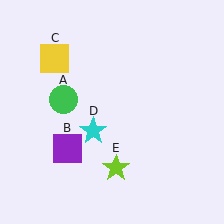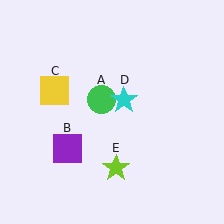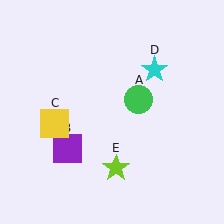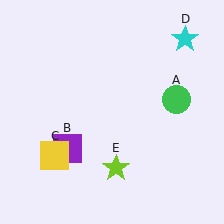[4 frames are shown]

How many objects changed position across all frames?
3 objects changed position: green circle (object A), yellow square (object C), cyan star (object D).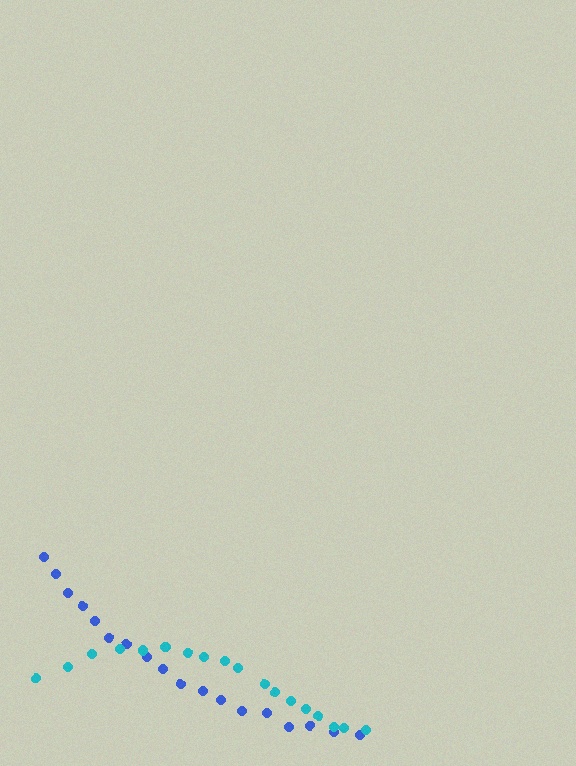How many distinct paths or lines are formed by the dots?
There are 2 distinct paths.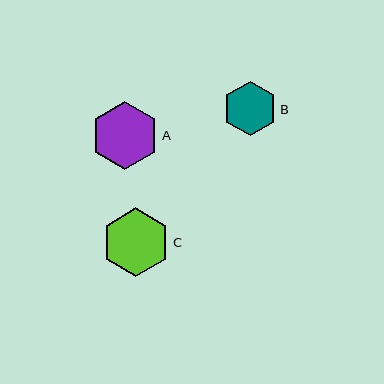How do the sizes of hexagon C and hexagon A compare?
Hexagon C and hexagon A are approximately the same size.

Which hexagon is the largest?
Hexagon C is the largest with a size of approximately 69 pixels.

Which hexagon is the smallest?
Hexagon B is the smallest with a size of approximately 55 pixels.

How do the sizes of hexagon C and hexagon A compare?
Hexagon C and hexagon A are approximately the same size.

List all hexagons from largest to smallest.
From largest to smallest: C, A, B.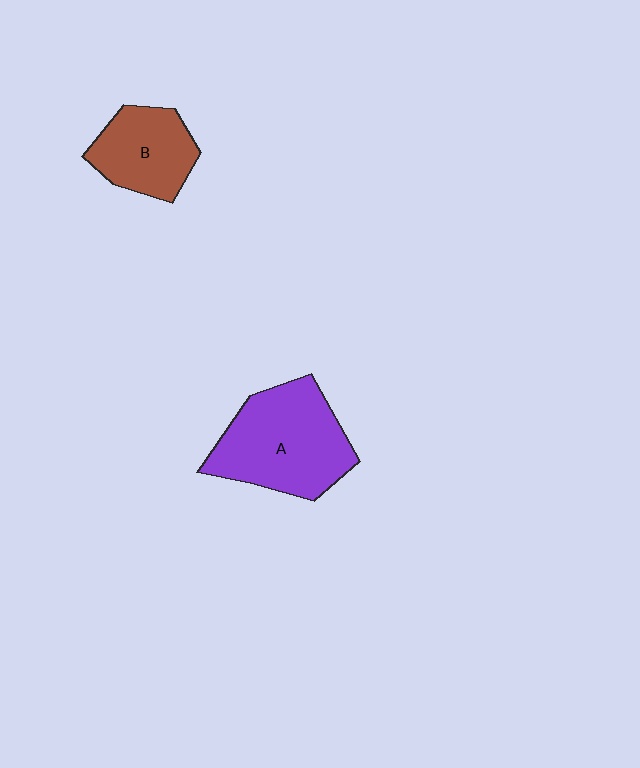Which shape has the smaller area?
Shape B (brown).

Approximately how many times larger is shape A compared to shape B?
Approximately 1.6 times.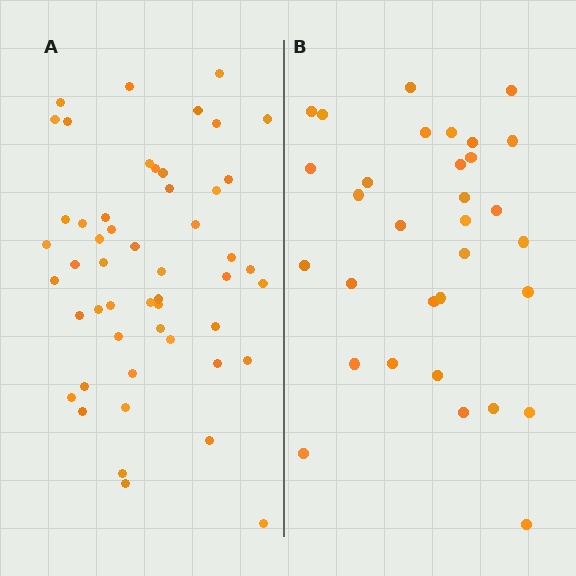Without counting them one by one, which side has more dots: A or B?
Region A (the left region) has more dots.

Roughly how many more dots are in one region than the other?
Region A has approximately 20 more dots than region B.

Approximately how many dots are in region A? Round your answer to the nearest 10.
About 50 dots. (The exact count is 51, which rounds to 50.)